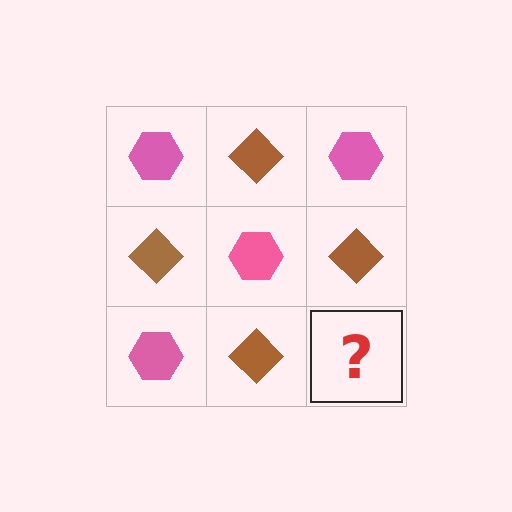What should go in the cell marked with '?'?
The missing cell should contain a pink hexagon.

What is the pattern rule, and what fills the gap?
The rule is that it alternates pink hexagon and brown diamond in a checkerboard pattern. The gap should be filled with a pink hexagon.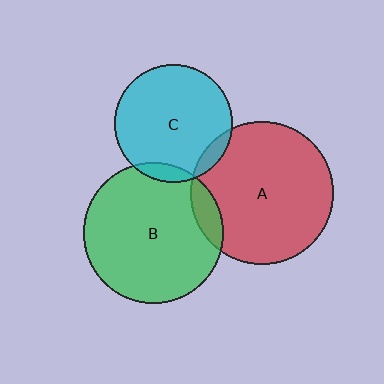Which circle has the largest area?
Circle A (red).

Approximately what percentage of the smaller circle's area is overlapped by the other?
Approximately 10%.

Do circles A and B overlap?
Yes.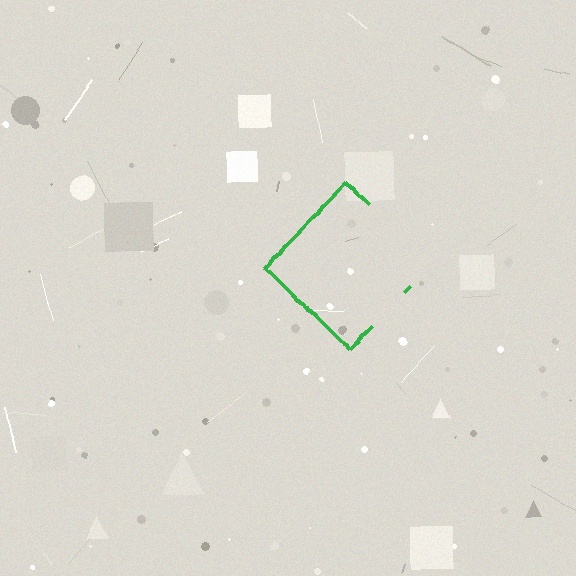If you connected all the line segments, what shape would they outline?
They would outline a diamond.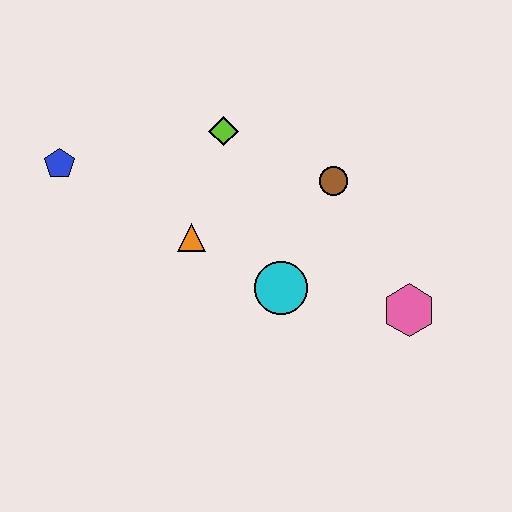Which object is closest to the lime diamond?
The orange triangle is closest to the lime diamond.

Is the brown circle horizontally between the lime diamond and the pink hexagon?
Yes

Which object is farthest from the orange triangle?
The pink hexagon is farthest from the orange triangle.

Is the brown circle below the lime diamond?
Yes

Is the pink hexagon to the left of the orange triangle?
No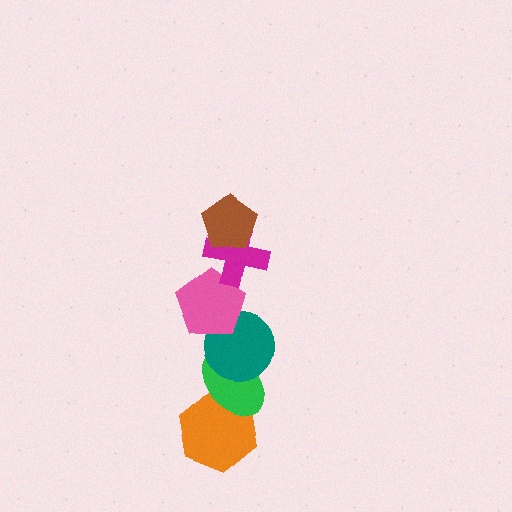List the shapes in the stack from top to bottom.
From top to bottom: the brown pentagon, the magenta cross, the pink pentagon, the teal circle, the green ellipse, the orange hexagon.